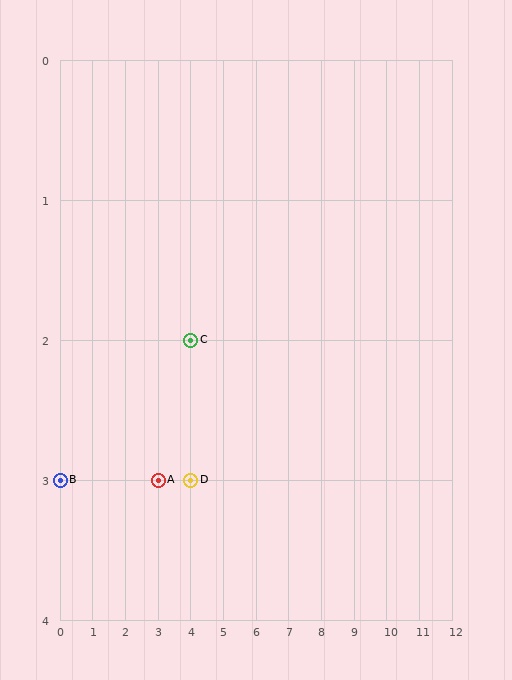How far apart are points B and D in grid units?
Points B and D are 4 columns apart.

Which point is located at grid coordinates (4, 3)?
Point D is at (4, 3).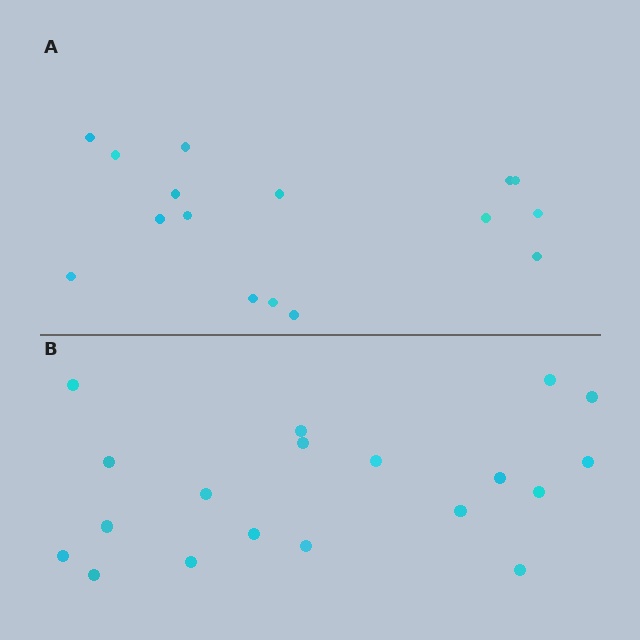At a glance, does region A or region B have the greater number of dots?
Region B (the bottom region) has more dots.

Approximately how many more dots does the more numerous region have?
Region B has just a few more — roughly 2 or 3 more dots than region A.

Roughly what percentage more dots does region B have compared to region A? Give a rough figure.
About 20% more.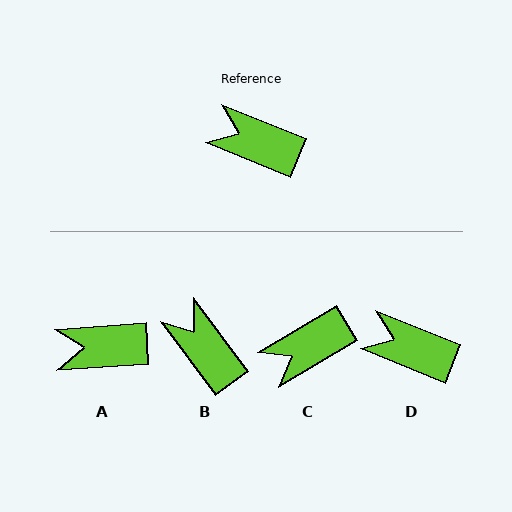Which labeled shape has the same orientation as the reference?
D.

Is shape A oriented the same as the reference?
No, it is off by about 26 degrees.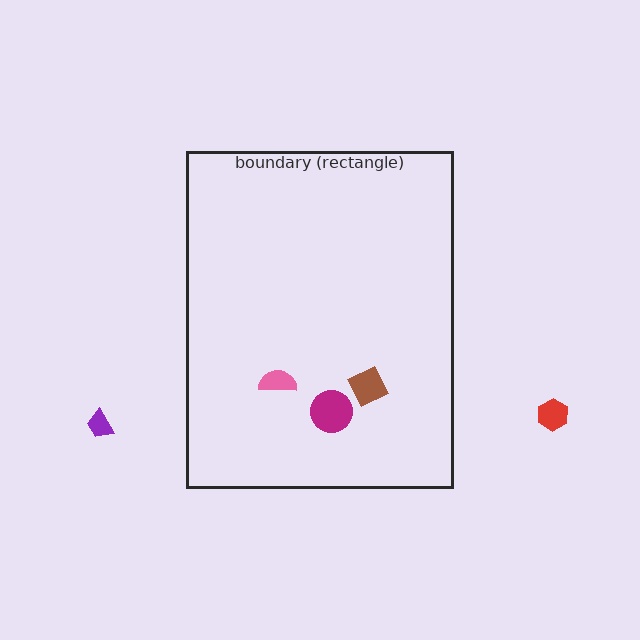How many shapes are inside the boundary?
3 inside, 2 outside.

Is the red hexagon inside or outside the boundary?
Outside.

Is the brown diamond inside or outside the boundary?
Inside.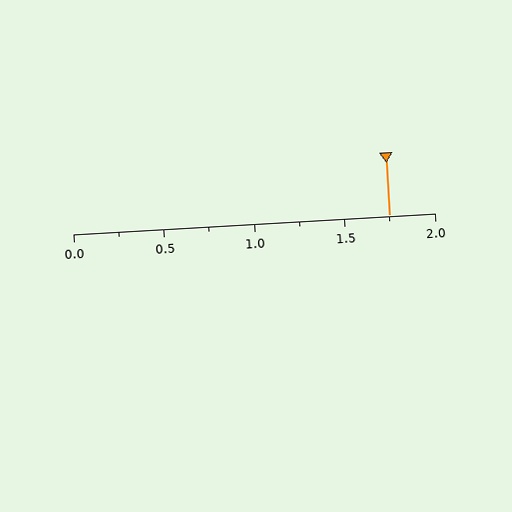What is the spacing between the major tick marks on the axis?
The major ticks are spaced 0.5 apart.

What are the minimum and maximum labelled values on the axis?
The axis runs from 0.0 to 2.0.